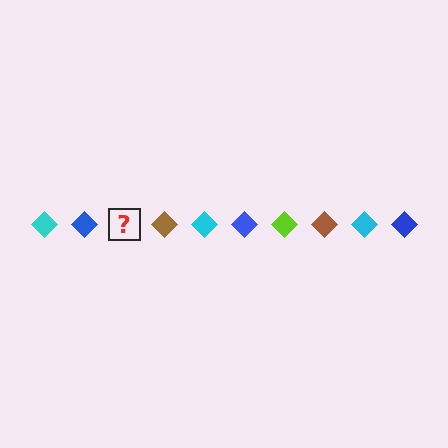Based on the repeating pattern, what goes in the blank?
The blank should be a lime diamond.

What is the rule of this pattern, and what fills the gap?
The rule is that the pattern cycles through cyan, blue, lime, brown diamonds. The gap should be filled with a lime diamond.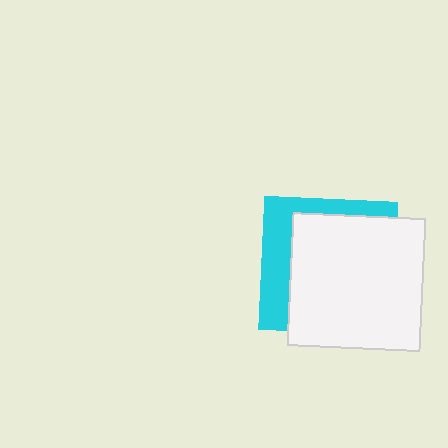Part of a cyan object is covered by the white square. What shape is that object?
It is a square.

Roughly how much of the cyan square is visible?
A small part of it is visible (roughly 30%).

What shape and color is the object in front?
The object in front is a white square.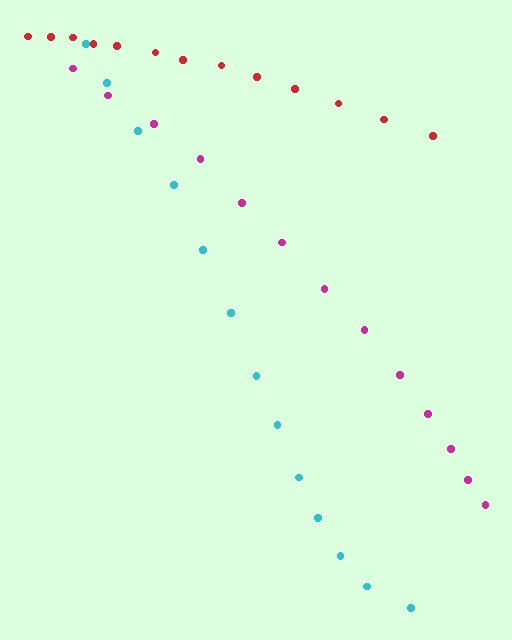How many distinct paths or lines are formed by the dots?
There are 3 distinct paths.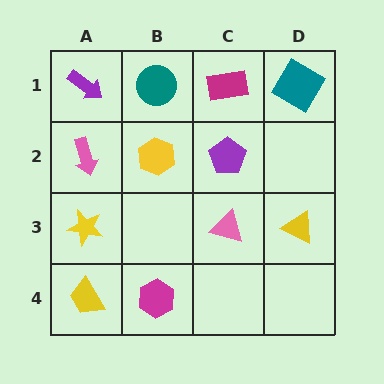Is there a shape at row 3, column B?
No, that cell is empty.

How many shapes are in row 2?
3 shapes.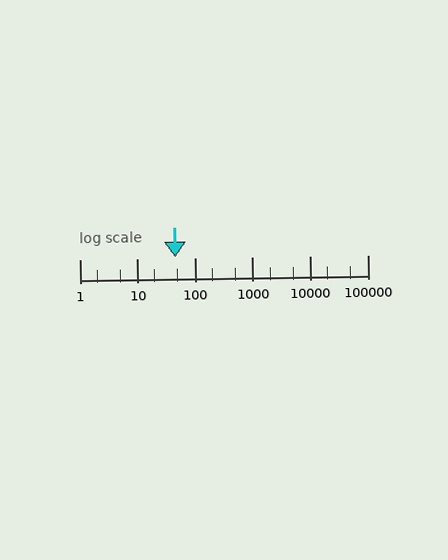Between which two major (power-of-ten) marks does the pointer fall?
The pointer is between 10 and 100.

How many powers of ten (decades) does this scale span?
The scale spans 5 decades, from 1 to 100000.